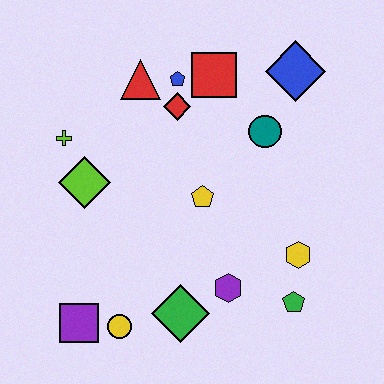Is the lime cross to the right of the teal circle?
No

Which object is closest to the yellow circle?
The purple square is closest to the yellow circle.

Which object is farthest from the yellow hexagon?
The lime cross is farthest from the yellow hexagon.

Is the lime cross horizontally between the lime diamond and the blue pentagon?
No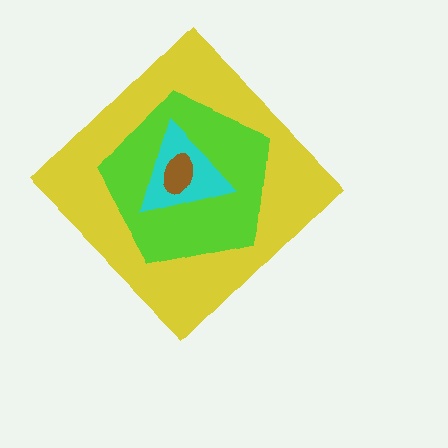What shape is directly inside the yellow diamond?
The lime pentagon.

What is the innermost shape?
The brown ellipse.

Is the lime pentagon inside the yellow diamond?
Yes.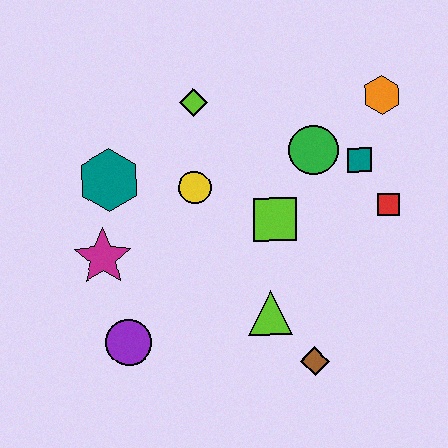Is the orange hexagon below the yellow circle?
No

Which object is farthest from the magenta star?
The orange hexagon is farthest from the magenta star.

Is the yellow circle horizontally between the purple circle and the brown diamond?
Yes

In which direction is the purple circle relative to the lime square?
The purple circle is to the left of the lime square.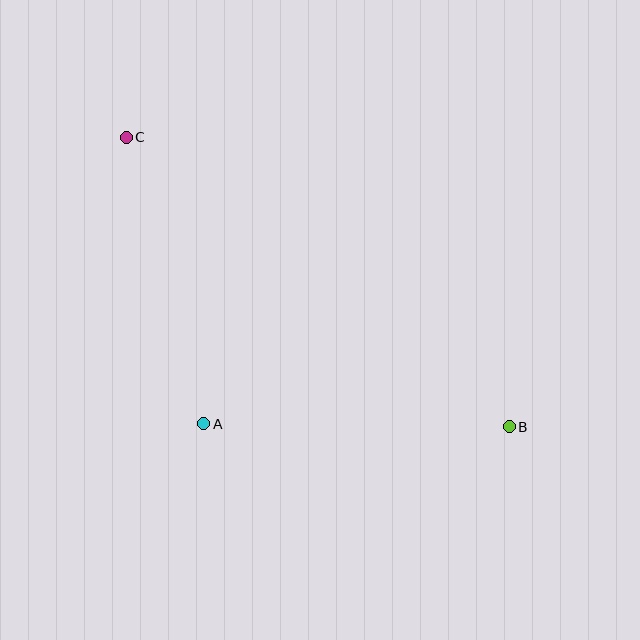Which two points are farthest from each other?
Points B and C are farthest from each other.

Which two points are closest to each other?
Points A and C are closest to each other.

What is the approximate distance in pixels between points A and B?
The distance between A and B is approximately 306 pixels.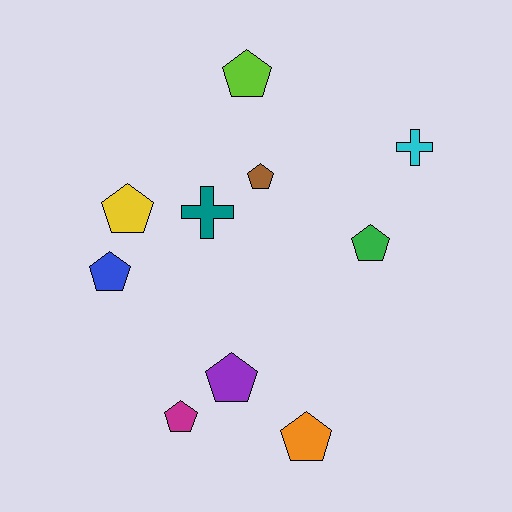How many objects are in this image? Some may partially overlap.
There are 10 objects.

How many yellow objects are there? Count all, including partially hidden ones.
There is 1 yellow object.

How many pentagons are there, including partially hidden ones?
There are 8 pentagons.